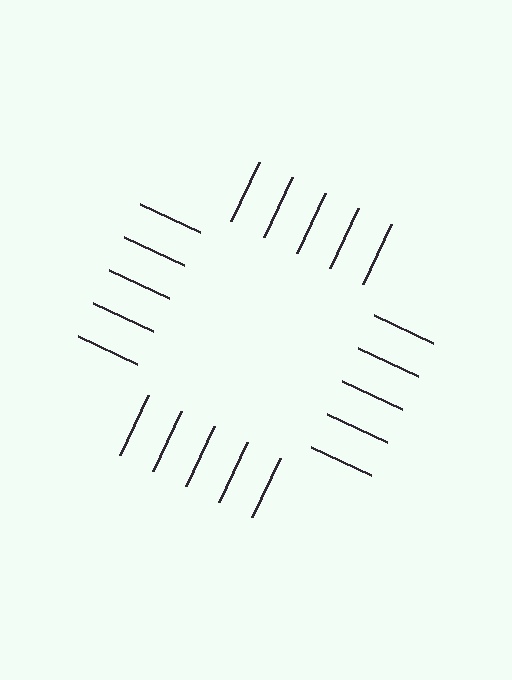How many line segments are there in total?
20 — 5 along each of the 4 edges.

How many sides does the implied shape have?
4 sides — the line-ends trace a square.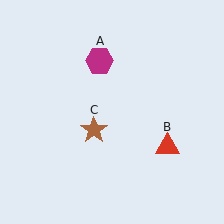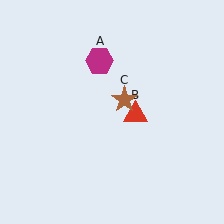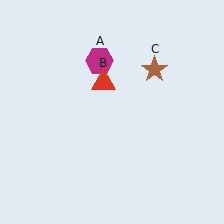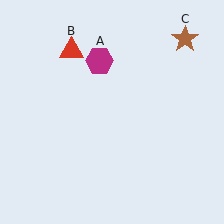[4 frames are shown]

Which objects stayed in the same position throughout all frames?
Magenta hexagon (object A) remained stationary.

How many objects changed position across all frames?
2 objects changed position: red triangle (object B), brown star (object C).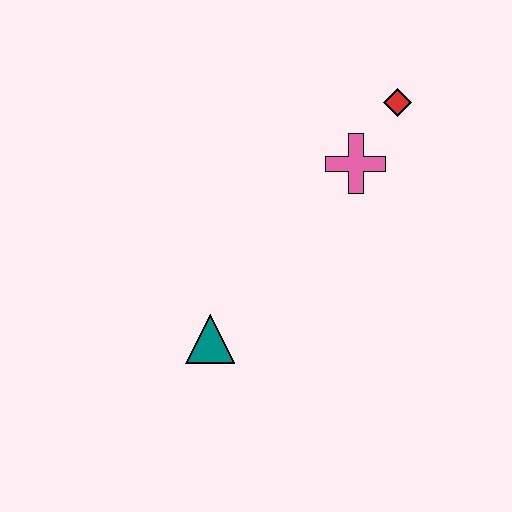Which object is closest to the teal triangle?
The pink cross is closest to the teal triangle.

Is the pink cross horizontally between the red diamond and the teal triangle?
Yes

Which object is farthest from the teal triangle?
The red diamond is farthest from the teal triangle.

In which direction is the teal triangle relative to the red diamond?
The teal triangle is below the red diamond.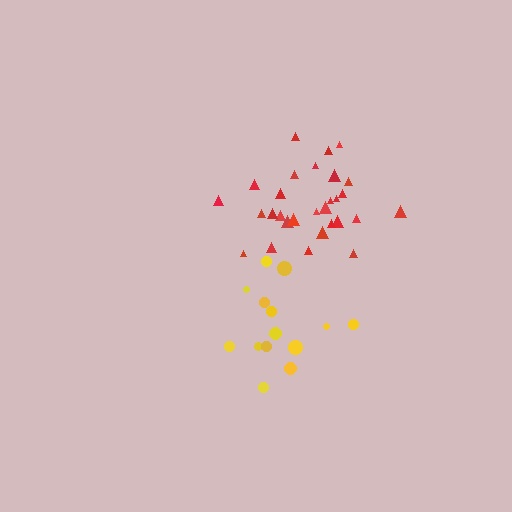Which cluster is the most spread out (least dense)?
Yellow.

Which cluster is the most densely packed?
Red.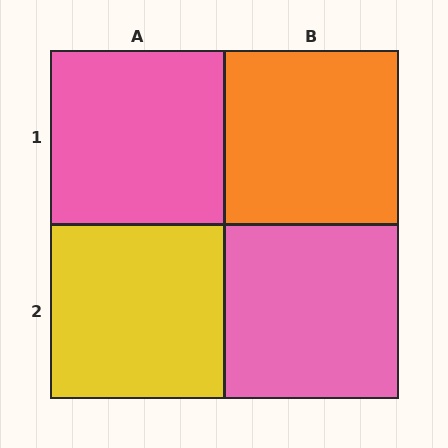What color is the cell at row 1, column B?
Orange.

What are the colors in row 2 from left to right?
Yellow, pink.